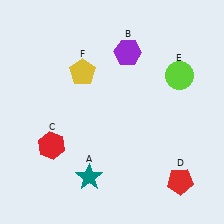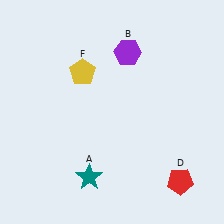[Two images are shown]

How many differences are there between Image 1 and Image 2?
There are 2 differences between the two images.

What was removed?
The red hexagon (C), the lime circle (E) were removed in Image 2.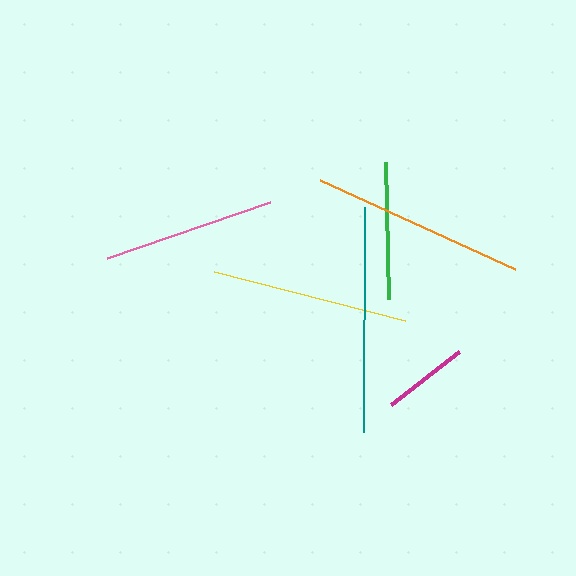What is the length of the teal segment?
The teal segment is approximately 226 pixels long.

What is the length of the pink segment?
The pink segment is approximately 173 pixels long.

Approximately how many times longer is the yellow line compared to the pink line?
The yellow line is approximately 1.1 times the length of the pink line.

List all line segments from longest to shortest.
From longest to shortest: teal, orange, yellow, pink, green, magenta.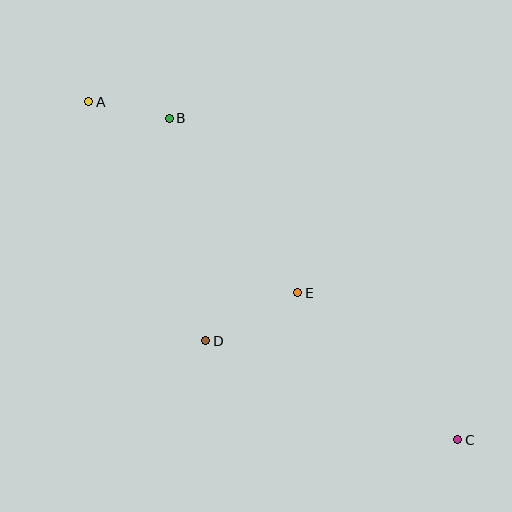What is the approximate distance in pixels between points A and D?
The distance between A and D is approximately 266 pixels.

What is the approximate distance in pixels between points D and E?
The distance between D and E is approximately 104 pixels.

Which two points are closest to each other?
Points A and B are closest to each other.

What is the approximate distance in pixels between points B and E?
The distance between B and E is approximately 216 pixels.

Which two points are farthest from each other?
Points A and C are farthest from each other.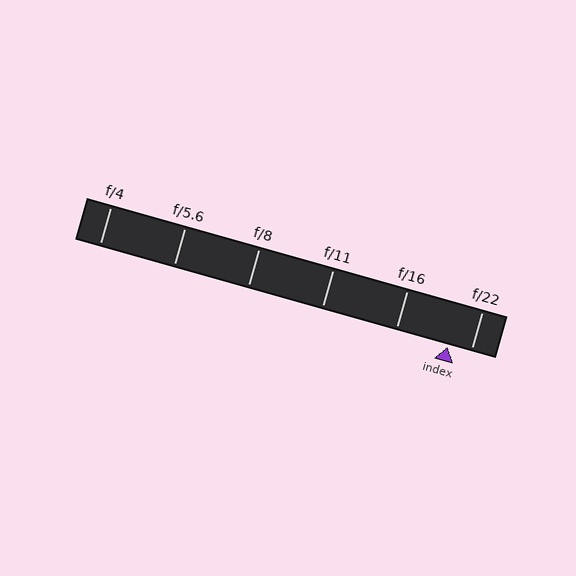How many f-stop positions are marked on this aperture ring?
There are 6 f-stop positions marked.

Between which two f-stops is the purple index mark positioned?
The index mark is between f/16 and f/22.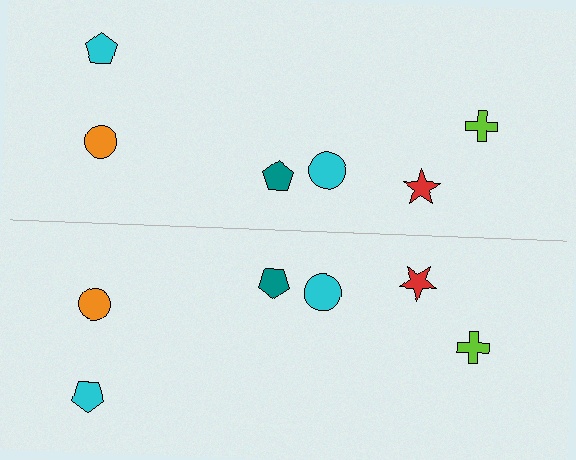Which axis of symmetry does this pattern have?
The pattern has a horizontal axis of symmetry running through the center of the image.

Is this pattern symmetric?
Yes, this pattern has bilateral (reflection) symmetry.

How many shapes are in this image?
There are 12 shapes in this image.